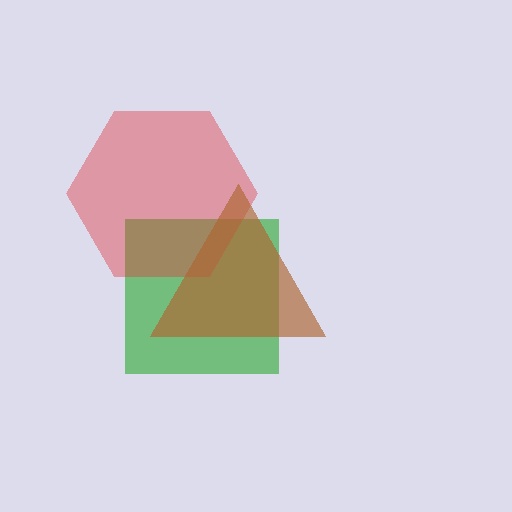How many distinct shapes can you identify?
There are 3 distinct shapes: a green square, a red hexagon, a brown triangle.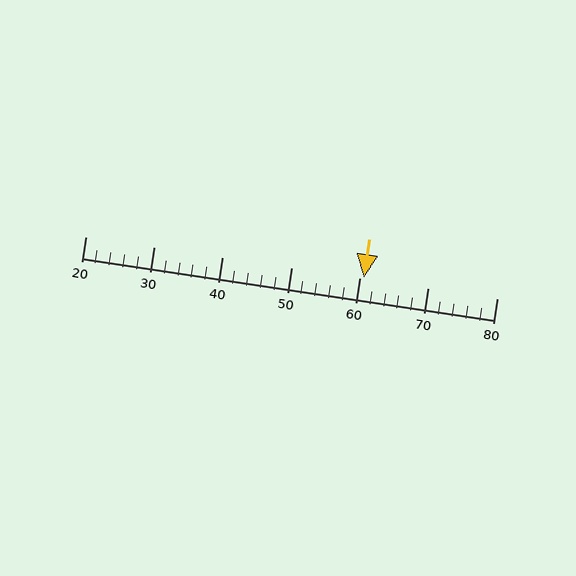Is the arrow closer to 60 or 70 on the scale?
The arrow is closer to 60.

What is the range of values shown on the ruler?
The ruler shows values from 20 to 80.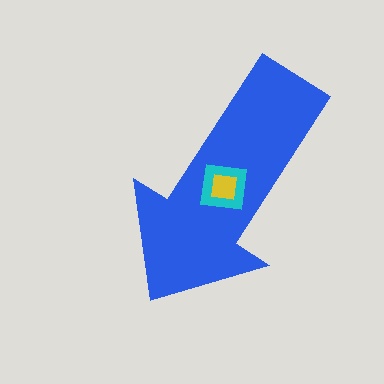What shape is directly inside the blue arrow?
The cyan square.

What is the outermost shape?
The blue arrow.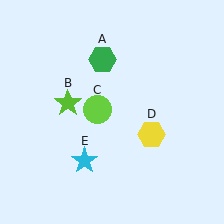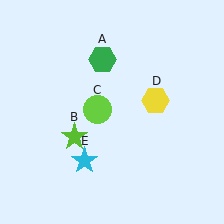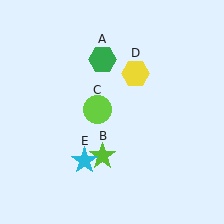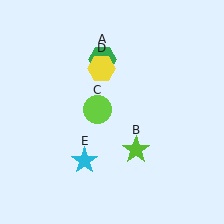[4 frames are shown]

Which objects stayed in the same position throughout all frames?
Green hexagon (object A) and lime circle (object C) and cyan star (object E) remained stationary.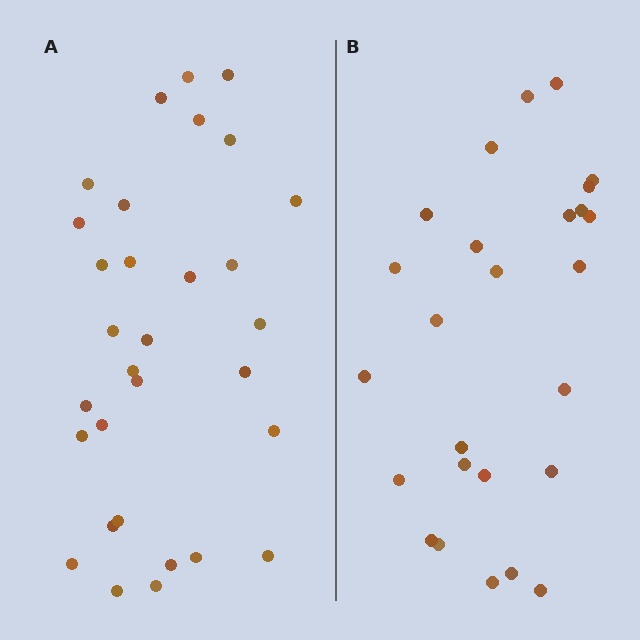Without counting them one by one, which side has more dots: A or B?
Region A (the left region) has more dots.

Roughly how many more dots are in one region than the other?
Region A has about 5 more dots than region B.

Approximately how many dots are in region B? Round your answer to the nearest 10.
About 30 dots. (The exact count is 26, which rounds to 30.)